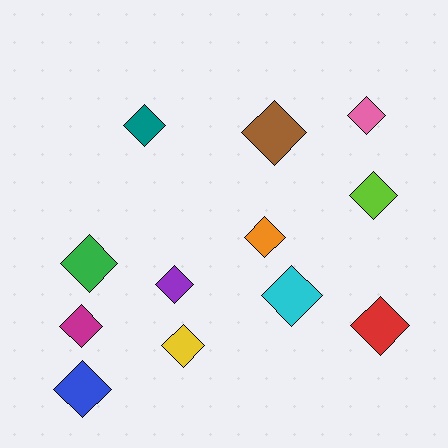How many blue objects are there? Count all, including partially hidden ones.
There is 1 blue object.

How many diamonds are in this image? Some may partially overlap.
There are 12 diamonds.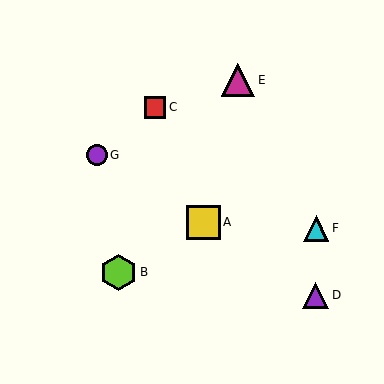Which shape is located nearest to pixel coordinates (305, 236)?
The cyan triangle (labeled F) at (316, 228) is nearest to that location.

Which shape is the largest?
The lime hexagon (labeled B) is the largest.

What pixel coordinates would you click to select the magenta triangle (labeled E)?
Click at (238, 80) to select the magenta triangle E.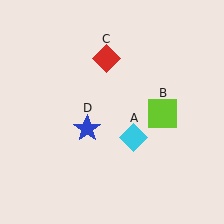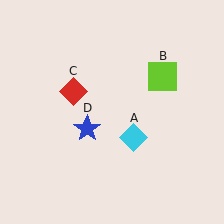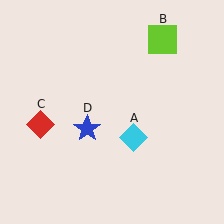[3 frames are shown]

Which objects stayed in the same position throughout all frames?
Cyan diamond (object A) and blue star (object D) remained stationary.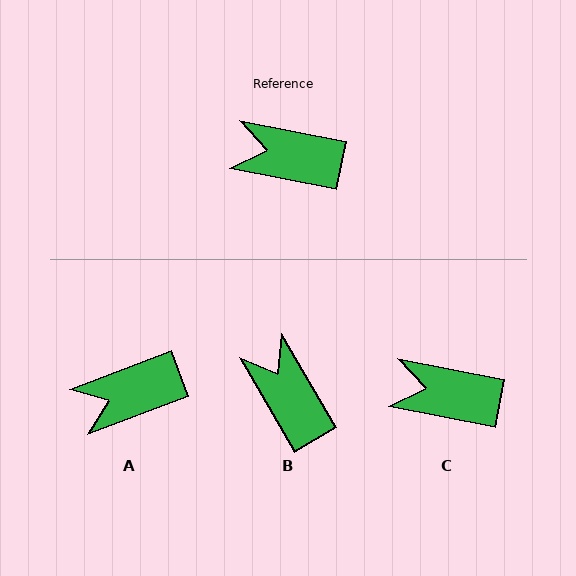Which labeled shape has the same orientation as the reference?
C.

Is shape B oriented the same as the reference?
No, it is off by about 49 degrees.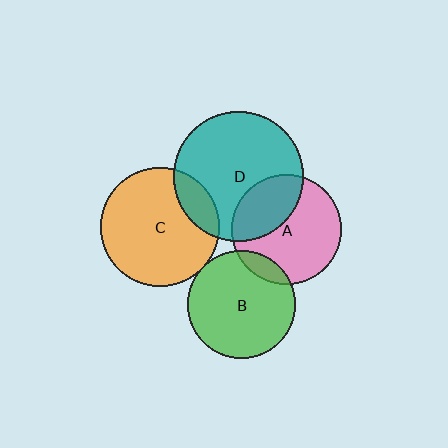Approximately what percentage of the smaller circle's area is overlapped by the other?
Approximately 5%.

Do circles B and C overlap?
Yes.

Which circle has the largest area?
Circle D (teal).